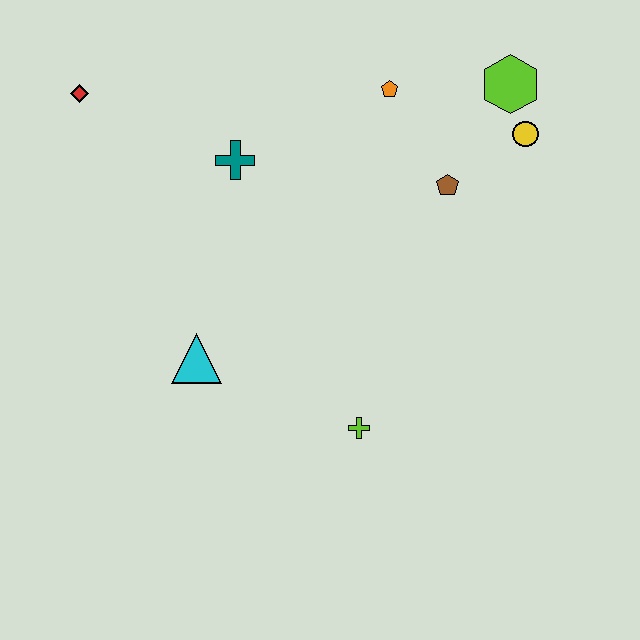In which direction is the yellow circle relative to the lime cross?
The yellow circle is above the lime cross.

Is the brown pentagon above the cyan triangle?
Yes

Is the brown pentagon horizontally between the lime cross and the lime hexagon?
Yes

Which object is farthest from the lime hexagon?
The red diamond is farthest from the lime hexagon.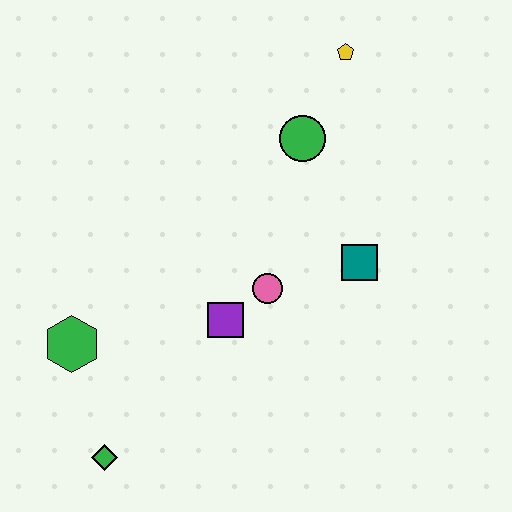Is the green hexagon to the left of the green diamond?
Yes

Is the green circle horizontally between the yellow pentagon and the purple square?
Yes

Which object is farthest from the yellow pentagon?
The green diamond is farthest from the yellow pentagon.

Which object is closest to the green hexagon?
The green diamond is closest to the green hexagon.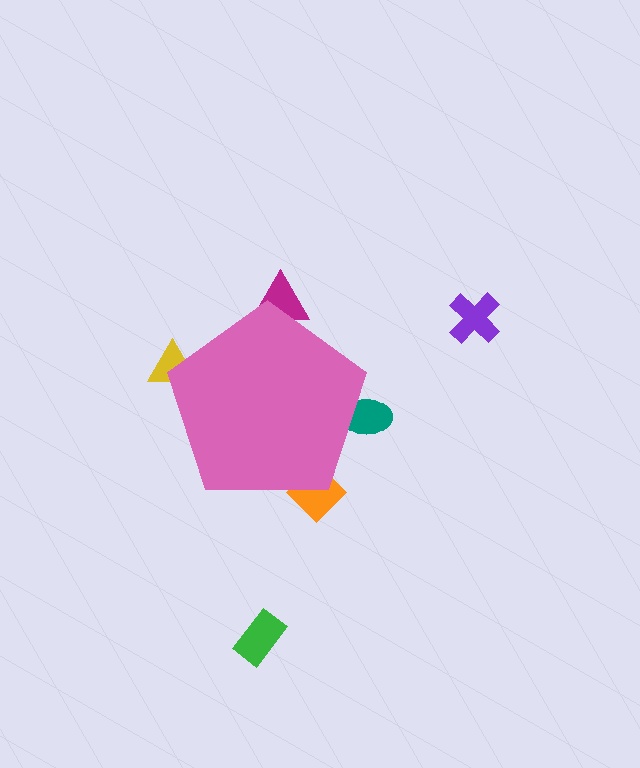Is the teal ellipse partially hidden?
Yes, the teal ellipse is partially hidden behind the pink pentagon.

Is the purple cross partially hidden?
No, the purple cross is fully visible.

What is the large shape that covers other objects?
A pink pentagon.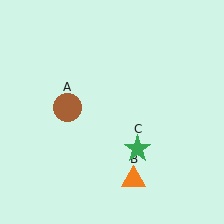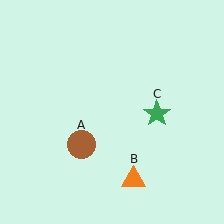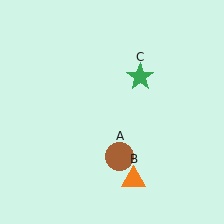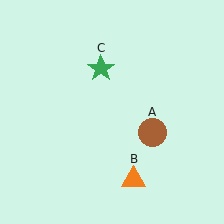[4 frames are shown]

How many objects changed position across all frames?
2 objects changed position: brown circle (object A), green star (object C).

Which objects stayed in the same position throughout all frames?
Orange triangle (object B) remained stationary.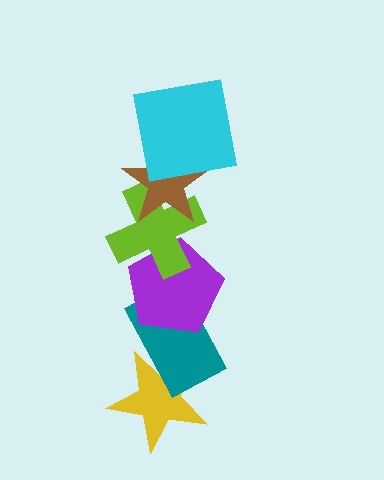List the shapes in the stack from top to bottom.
From top to bottom: the cyan square, the brown star, the lime cross, the purple pentagon, the teal rectangle, the yellow star.